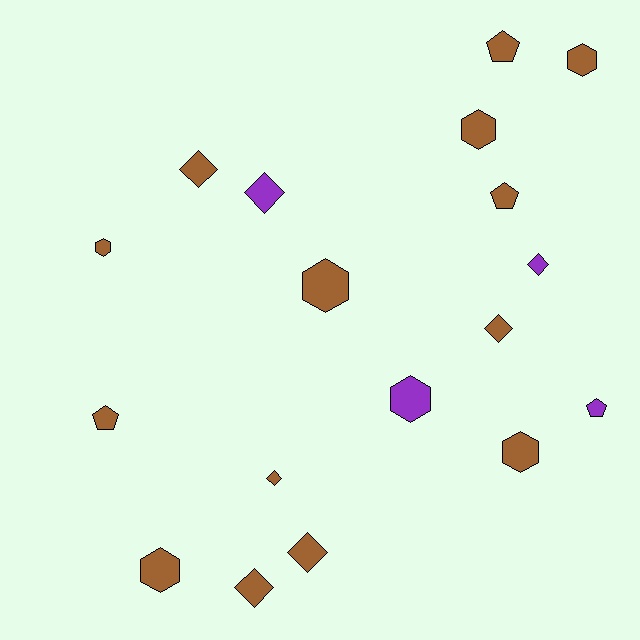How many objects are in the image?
There are 18 objects.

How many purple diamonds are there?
There are 2 purple diamonds.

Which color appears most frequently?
Brown, with 14 objects.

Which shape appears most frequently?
Hexagon, with 7 objects.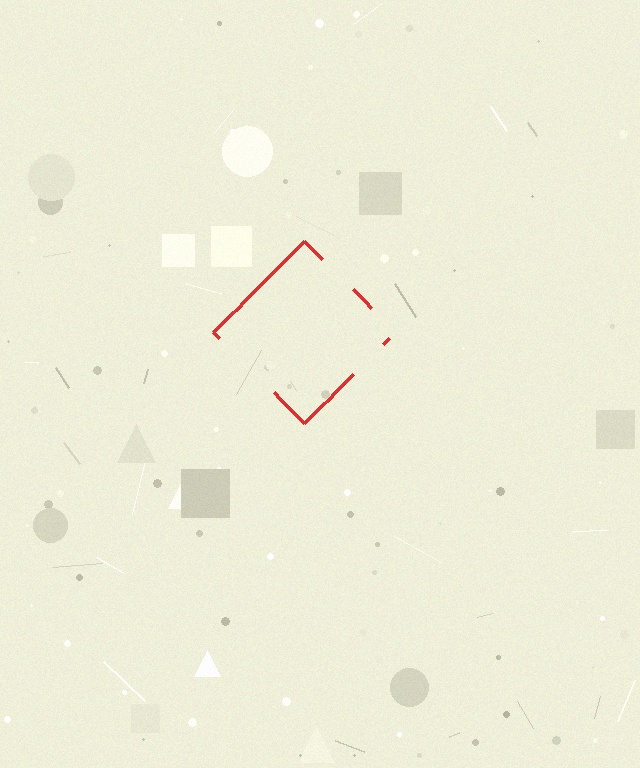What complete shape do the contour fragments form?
The contour fragments form a diamond.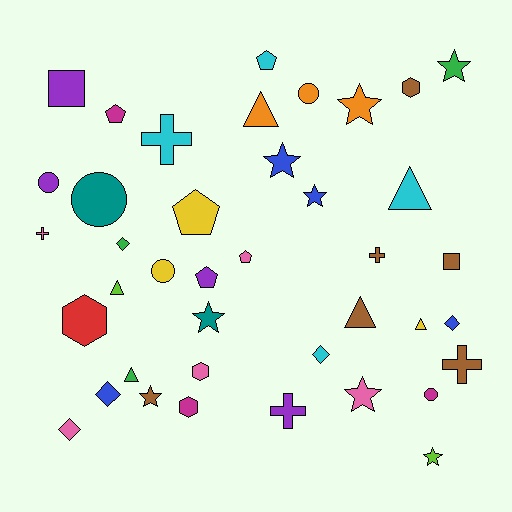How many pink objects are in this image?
There are 5 pink objects.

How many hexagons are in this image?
There are 4 hexagons.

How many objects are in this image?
There are 40 objects.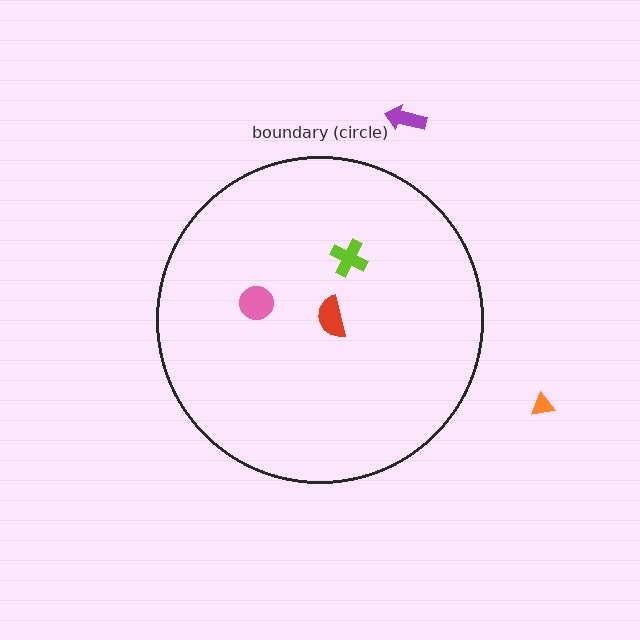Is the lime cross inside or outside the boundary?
Inside.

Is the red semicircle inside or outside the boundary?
Inside.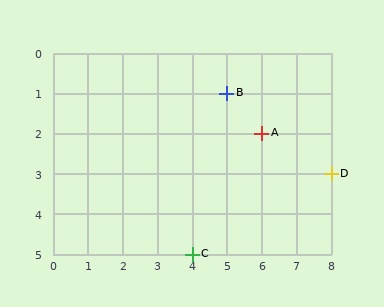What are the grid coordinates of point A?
Point A is at grid coordinates (6, 2).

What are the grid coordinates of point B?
Point B is at grid coordinates (5, 1).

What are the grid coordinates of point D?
Point D is at grid coordinates (8, 3).